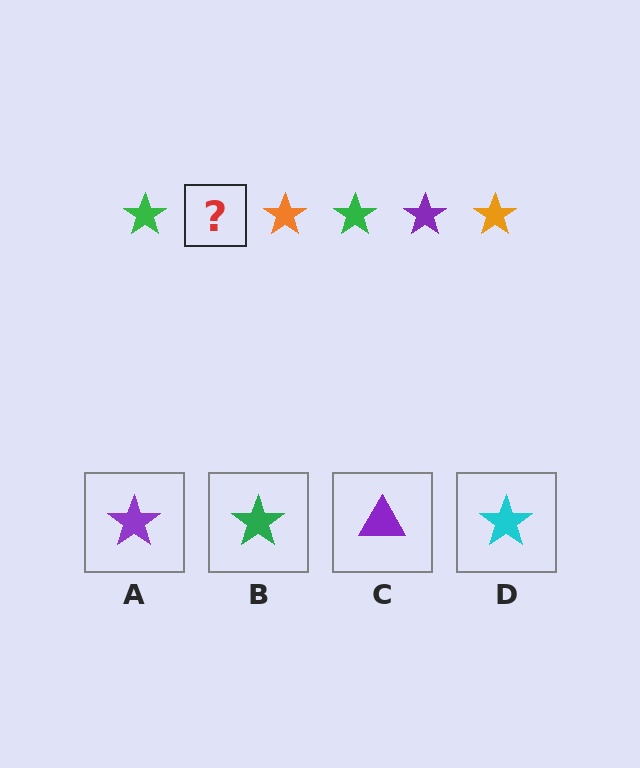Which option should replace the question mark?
Option A.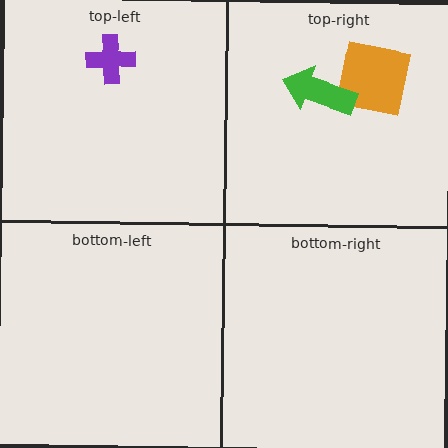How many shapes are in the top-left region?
1.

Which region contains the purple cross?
The top-left region.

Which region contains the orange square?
The top-right region.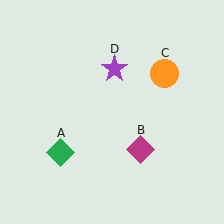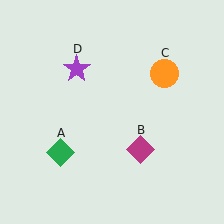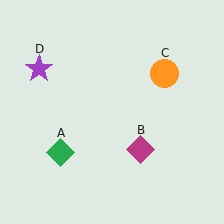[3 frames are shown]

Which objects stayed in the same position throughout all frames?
Green diamond (object A) and magenta diamond (object B) and orange circle (object C) remained stationary.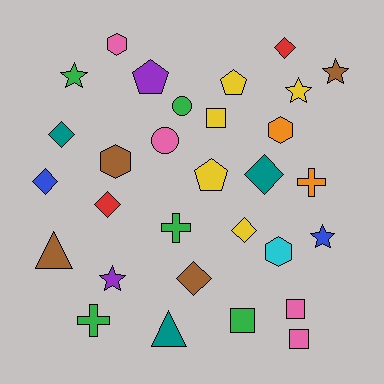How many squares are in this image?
There are 4 squares.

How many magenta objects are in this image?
There are no magenta objects.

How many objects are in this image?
There are 30 objects.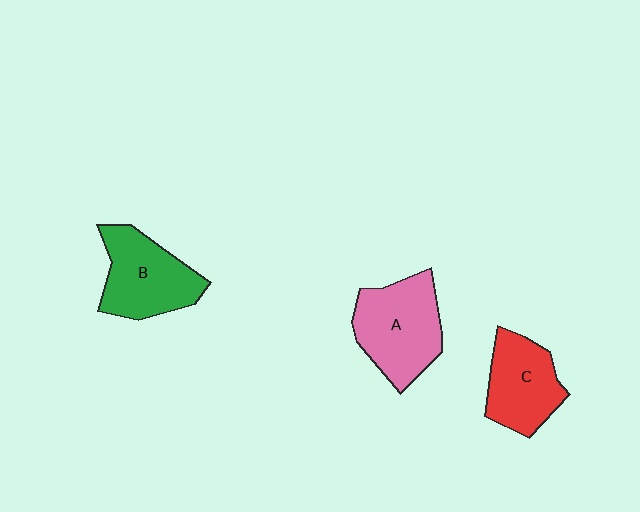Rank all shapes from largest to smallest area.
From largest to smallest: A (pink), B (green), C (red).